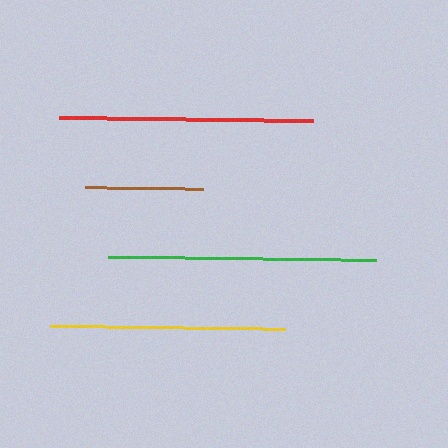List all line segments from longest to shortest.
From longest to shortest: green, red, yellow, brown.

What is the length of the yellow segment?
The yellow segment is approximately 235 pixels long.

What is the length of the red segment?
The red segment is approximately 254 pixels long.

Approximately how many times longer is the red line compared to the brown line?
The red line is approximately 2.1 times the length of the brown line.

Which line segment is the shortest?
The brown line is the shortest at approximately 118 pixels.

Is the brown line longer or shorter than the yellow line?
The yellow line is longer than the brown line.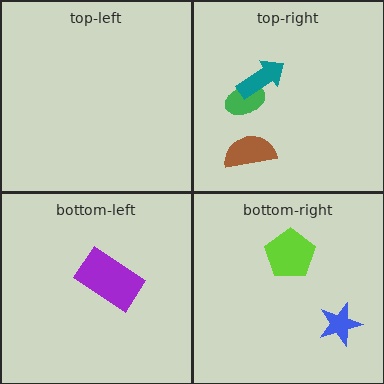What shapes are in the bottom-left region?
The purple rectangle.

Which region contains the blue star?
The bottom-right region.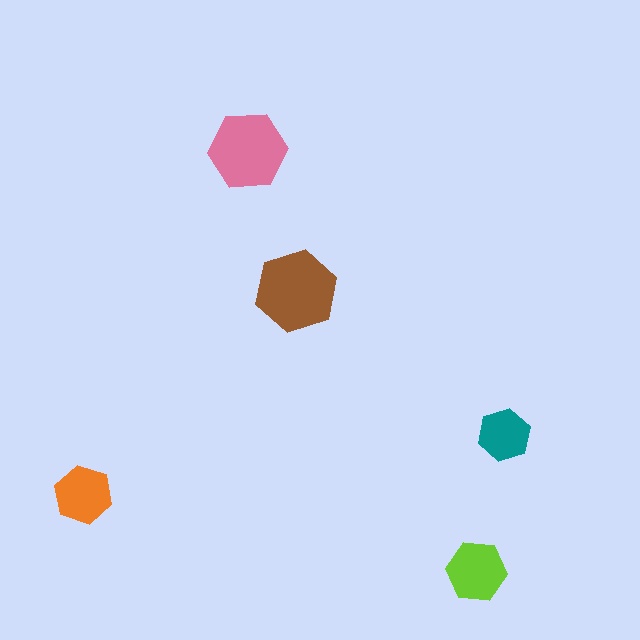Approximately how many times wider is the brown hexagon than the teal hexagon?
About 1.5 times wider.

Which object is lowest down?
The lime hexagon is bottommost.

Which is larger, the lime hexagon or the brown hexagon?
The brown one.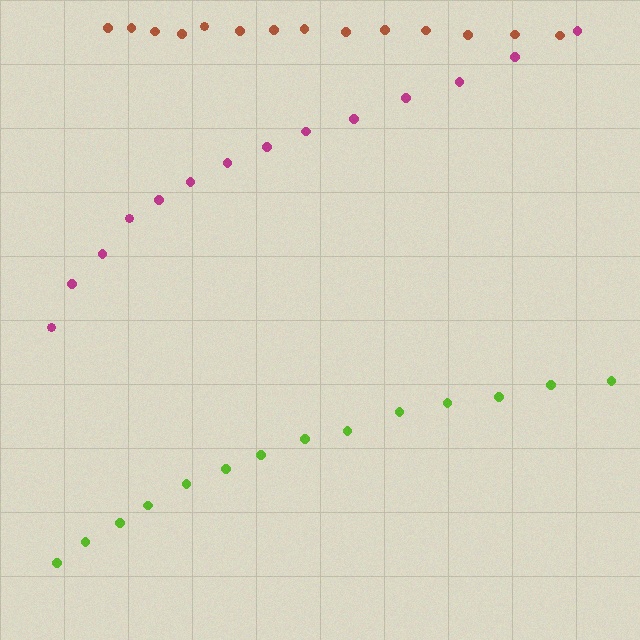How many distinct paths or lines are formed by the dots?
There are 3 distinct paths.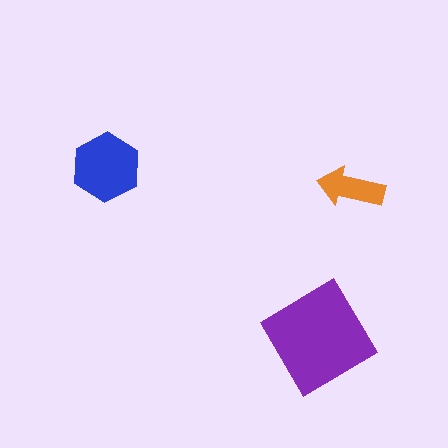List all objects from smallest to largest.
The orange arrow, the blue hexagon, the purple diamond.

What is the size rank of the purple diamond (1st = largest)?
1st.